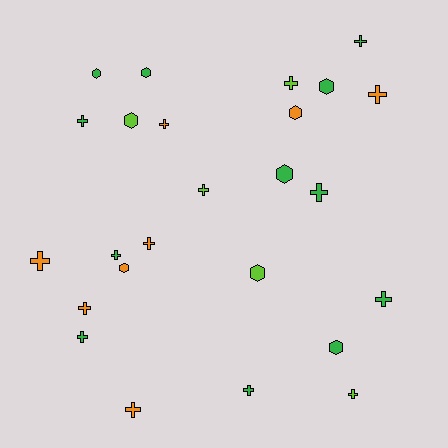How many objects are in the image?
There are 25 objects.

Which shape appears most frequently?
Cross, with 16 objects.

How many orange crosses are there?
There are 6 orange crosses.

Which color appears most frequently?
Green, with 12 objects.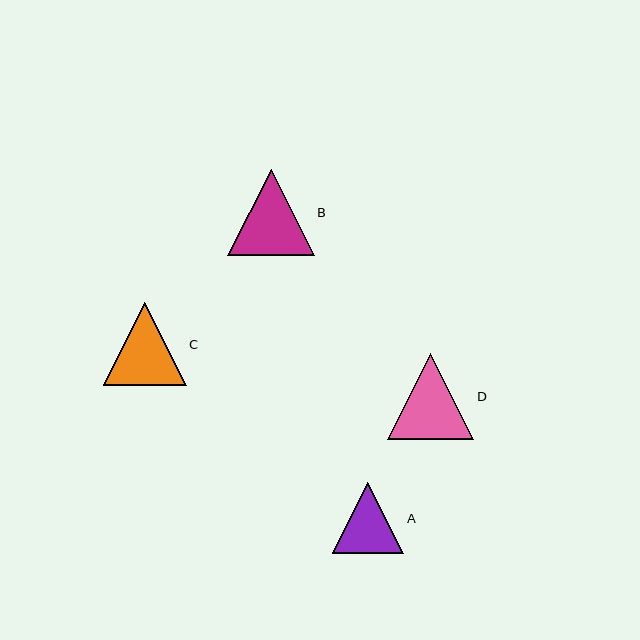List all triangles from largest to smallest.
From largest to smallest: B, D, C, A.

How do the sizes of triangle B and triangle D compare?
Triangle B and triangle D are approximately the same size.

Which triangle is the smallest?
Triangle A is the smallest with a size of approximately 72 pixels.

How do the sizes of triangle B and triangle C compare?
Triangle B and triangle C are approximately the same size.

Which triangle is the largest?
Triangle B is the largest with a size of approximately 87 pixels.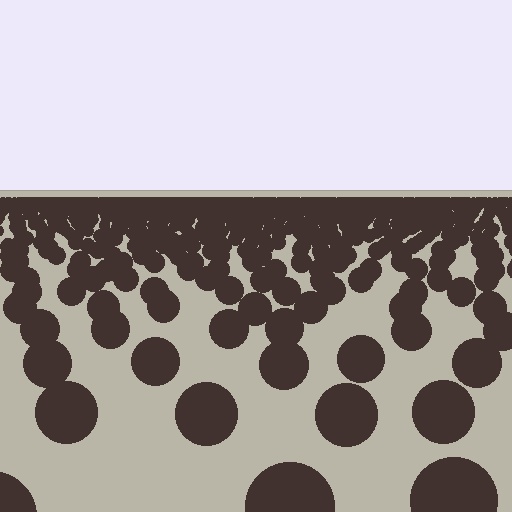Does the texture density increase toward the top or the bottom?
Density increases toward the top.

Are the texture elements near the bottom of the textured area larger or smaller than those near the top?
Larger. Near the bottom, elements are closer to the viewer and appear at a bigger on-screen size.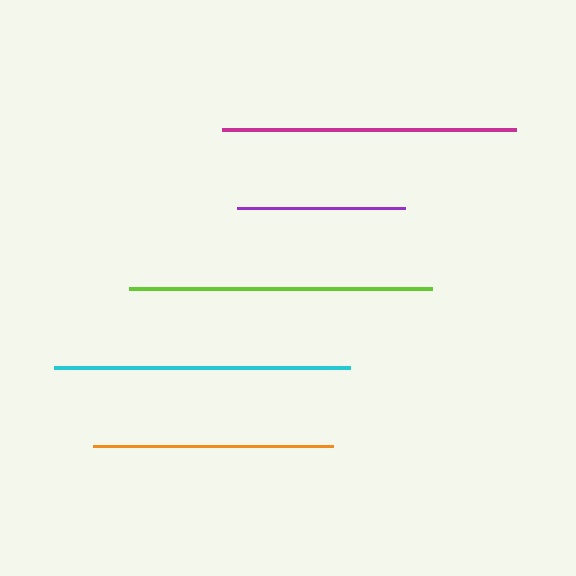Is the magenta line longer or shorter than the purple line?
The magenta line is longer than the purple line.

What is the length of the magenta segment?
The magenta segment is approximately 294 pixels long.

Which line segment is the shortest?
The purple line is the shortest at approximately 168 pixels.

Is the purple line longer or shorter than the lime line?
The lime line is longer than the purple line.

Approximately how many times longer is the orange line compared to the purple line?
The orange line is approximately 1.4 times the length of the purple line.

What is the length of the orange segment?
The orange segment is approximately 240 pixels long.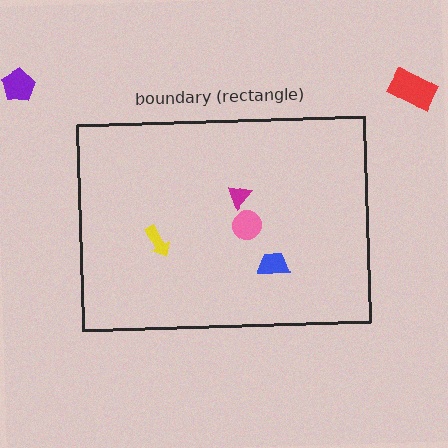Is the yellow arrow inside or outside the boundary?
Inside.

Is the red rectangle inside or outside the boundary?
Outside.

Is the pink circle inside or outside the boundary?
Inside.